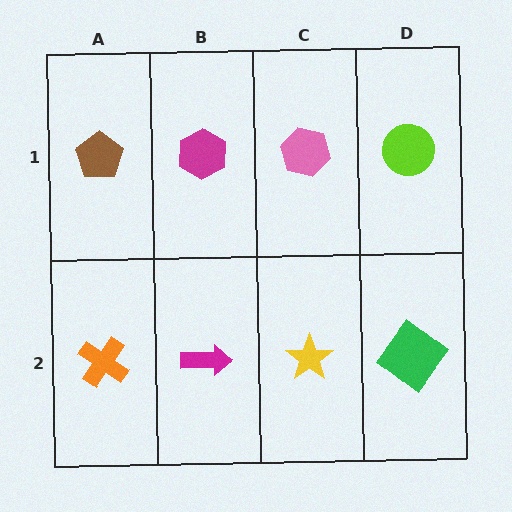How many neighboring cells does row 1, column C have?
3.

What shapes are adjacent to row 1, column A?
An orange cross (row 2, column A), a magenta hexagon (row 1, column B).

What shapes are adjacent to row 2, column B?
A magenta hexagon (row 1, column B), an orange cross (row 2, column A), a yellow star (row 2, column C).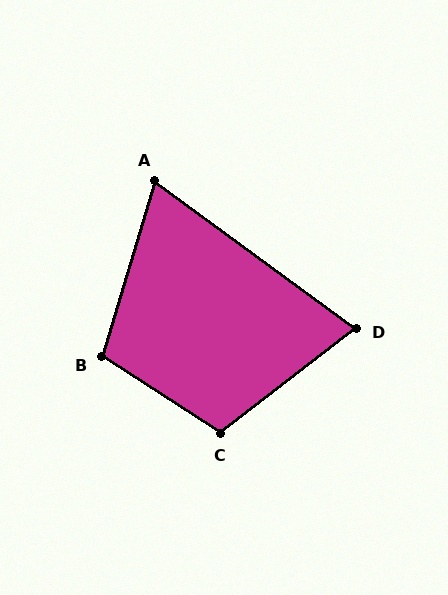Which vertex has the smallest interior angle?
A, at approximately 71 degrees.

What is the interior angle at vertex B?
Approximately 106 degrees (obtuse).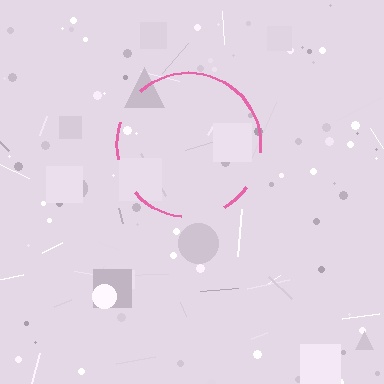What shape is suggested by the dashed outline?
The dashed outline suggests a circle.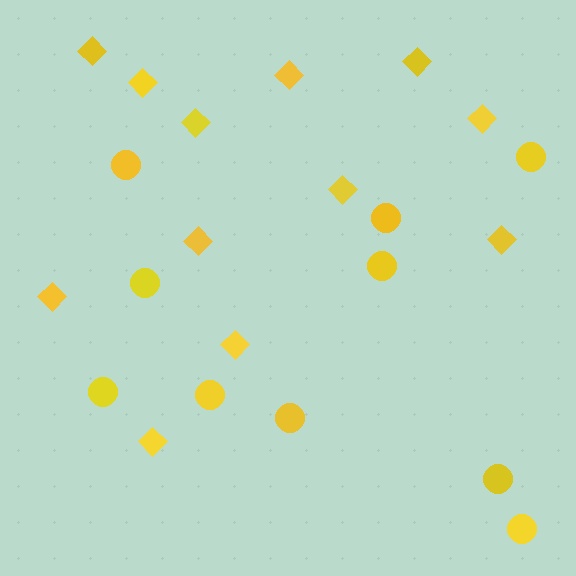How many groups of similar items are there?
There are 2 groups: one group of circles (10) and one group of diamonds (12).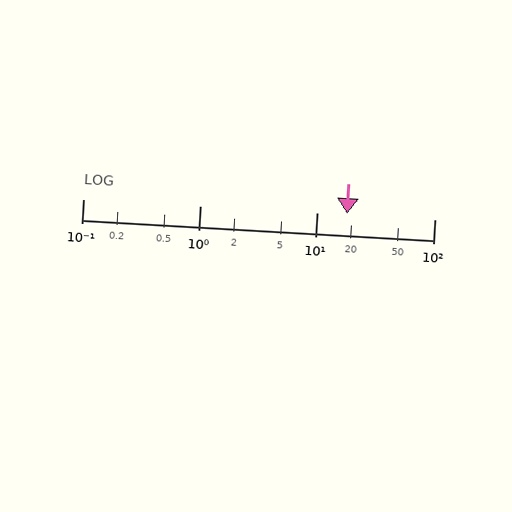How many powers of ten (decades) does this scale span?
The scale spans 3 decades, from 0.1 to 100.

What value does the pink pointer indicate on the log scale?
The pointer indicates approximately 18.